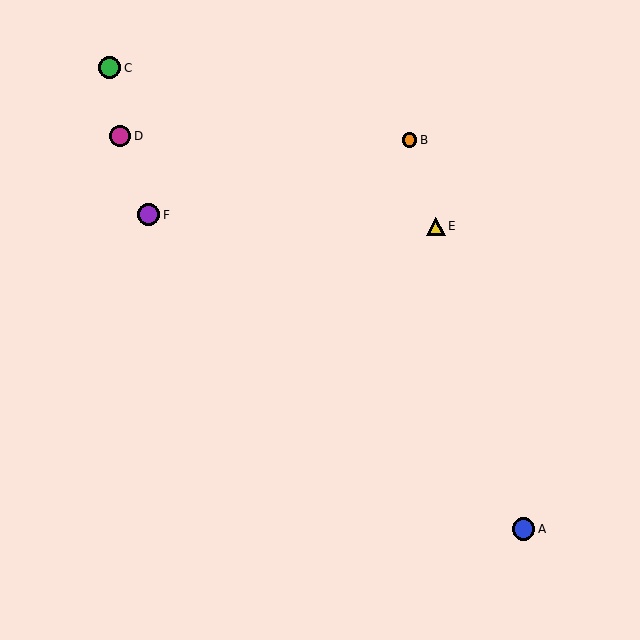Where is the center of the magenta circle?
The center of the magenta circle is at (120, 136).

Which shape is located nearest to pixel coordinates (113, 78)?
The green circle (labeled C) at (110, 68) is nearest to that location.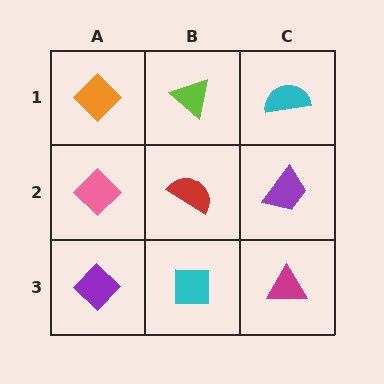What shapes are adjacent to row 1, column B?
A red semicircle (row 2, column B), an orange diamond (row 1, column A), a cyan semicircle (row 1, column C).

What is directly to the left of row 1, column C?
A lime triangle.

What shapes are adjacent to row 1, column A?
A pink diamond (row 2, column A), a lime triangle (row 1, column B).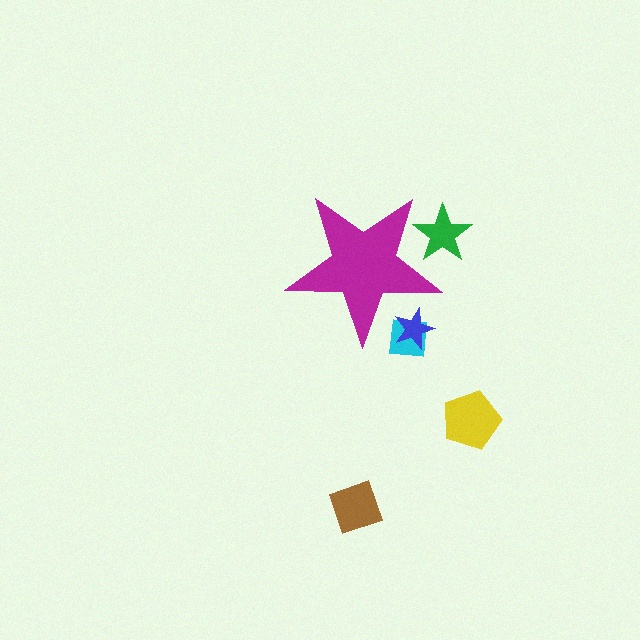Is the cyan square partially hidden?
Yes, the cyan square is partially hidden behind the magenta star.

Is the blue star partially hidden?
Yes, the blue star is partially hidden behind the magenta star.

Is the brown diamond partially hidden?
No, the brown diamond is fully visible.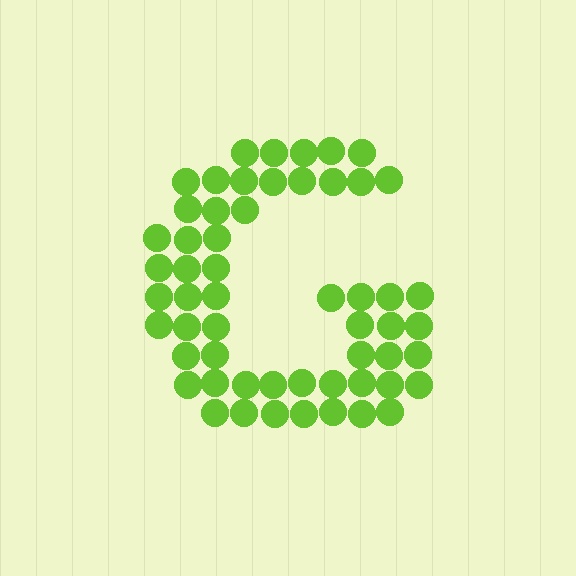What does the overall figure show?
The overall figure shows the letter G.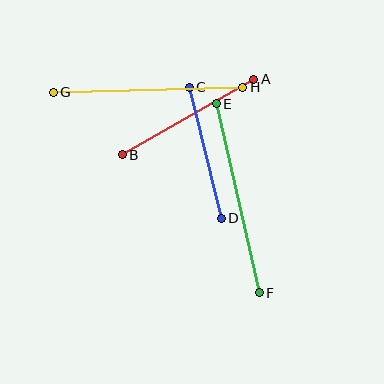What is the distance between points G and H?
The distance is approximately 190 pixels.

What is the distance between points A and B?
The distance is approximately 152 pixels.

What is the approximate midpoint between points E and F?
The midpoint is at approximately (238, 198) pixels.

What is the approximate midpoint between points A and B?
The midpoint is at approximately (188, 117) pixels.